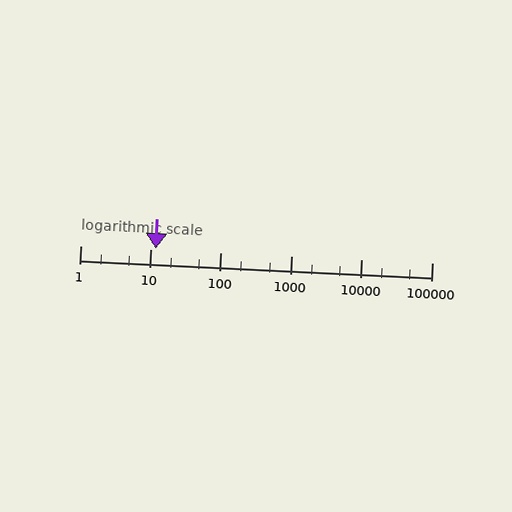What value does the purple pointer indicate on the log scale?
The pointer indicates approximately 12.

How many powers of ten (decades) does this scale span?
The scale spans 5 decades, from 1 to 100000.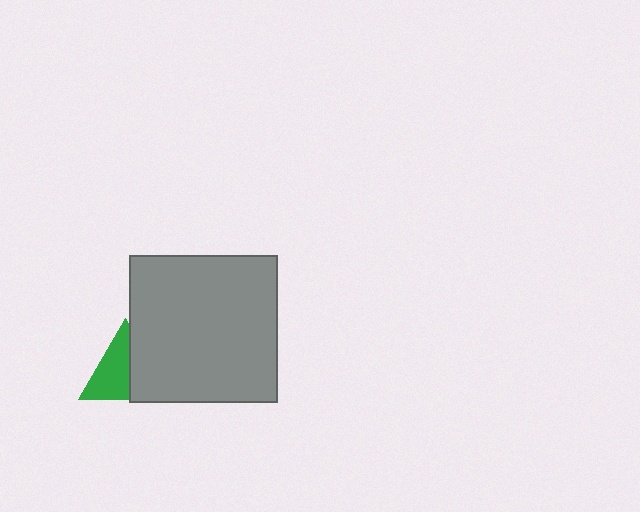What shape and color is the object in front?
The object in front is a gray square.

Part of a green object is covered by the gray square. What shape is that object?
It is a triangle.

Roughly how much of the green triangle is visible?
About half of it is visible (roughly 58%).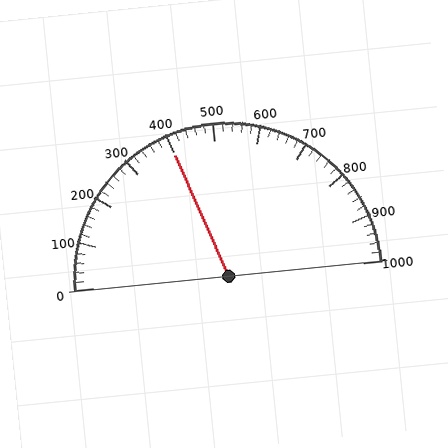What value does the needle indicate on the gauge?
The needle indicates approximately 400.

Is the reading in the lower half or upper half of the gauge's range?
The reading is in the lower half of the range (0 to 1000).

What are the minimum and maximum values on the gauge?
The gauge ranges from 0 to 1000.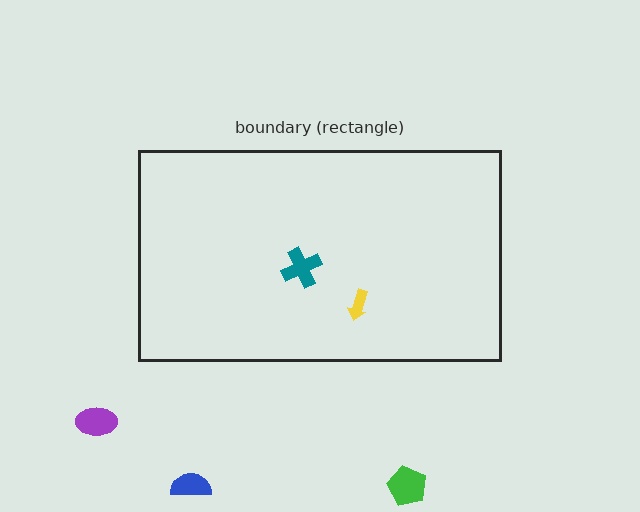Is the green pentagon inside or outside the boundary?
Outside.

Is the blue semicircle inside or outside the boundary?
Outside.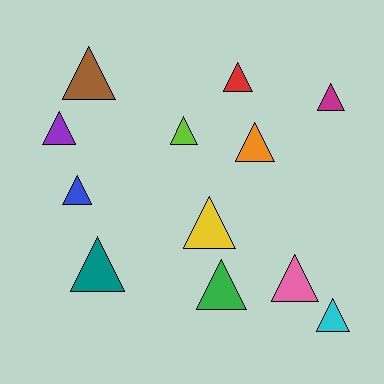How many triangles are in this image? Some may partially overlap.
There are 12 triangles.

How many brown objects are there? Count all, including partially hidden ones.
There is 1 brown object.